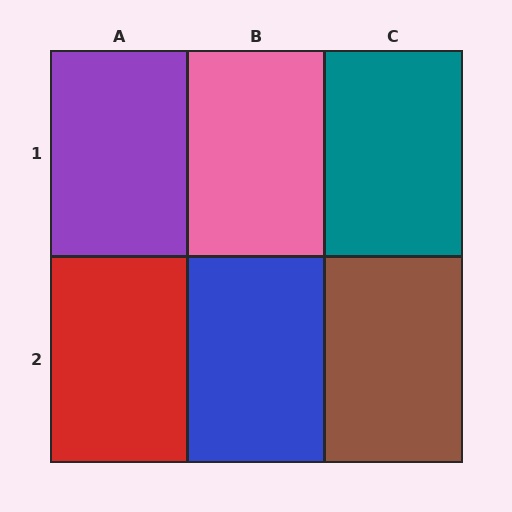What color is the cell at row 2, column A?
Red.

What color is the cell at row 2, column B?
Blue.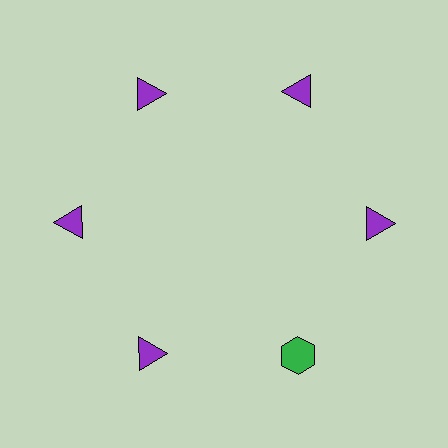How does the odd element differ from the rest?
It differs in both color (green instead of purple) and shape (hexagon instead of triangle).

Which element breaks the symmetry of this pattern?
The green hexagon at roughly the 5 o'clock position breaks the symmetry. All other shapes are purple triangles.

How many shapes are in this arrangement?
There are 6 shapes arranged in a ring pattern.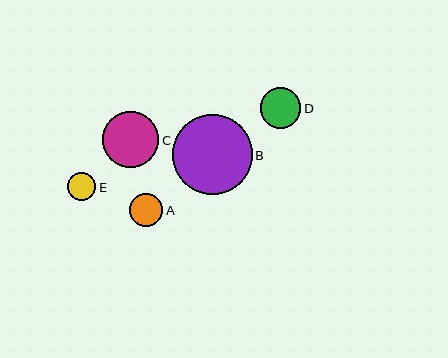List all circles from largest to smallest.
From largest to smallest: B, C, D, A, E.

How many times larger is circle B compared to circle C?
Circle B is approximately 1.4 times the size of circle C.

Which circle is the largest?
Circle B is the largest with a size of approximately 80 pixels.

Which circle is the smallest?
Circle E is the smallest with a size of approximately 28 pixels.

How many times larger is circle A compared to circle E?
Circle A is approximately 1.2 times the size of circle E.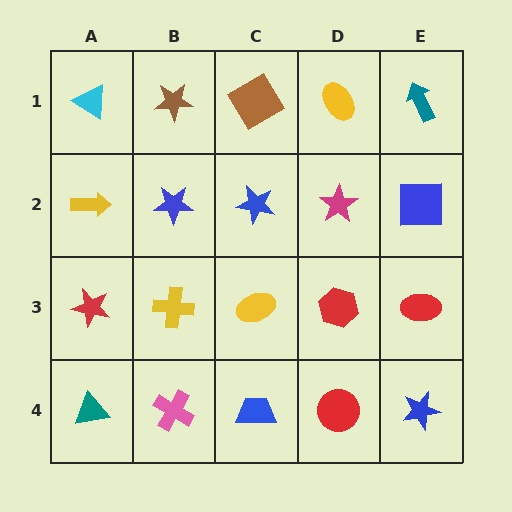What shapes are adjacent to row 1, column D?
A magenta star (row 2, column D), a brown diamond (row 1, column C), a teal arrow (row 1, column E).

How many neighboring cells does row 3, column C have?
4.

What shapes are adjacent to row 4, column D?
A red hexagon (row 3, column D), a blue trapezoid (row 4, column C), a blue star (row 4, column E).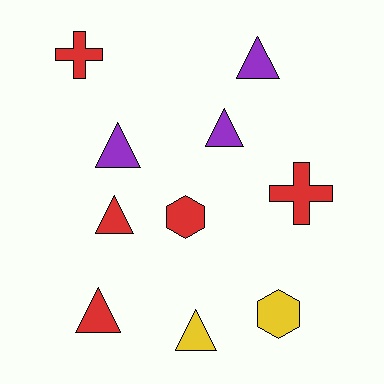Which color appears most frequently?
Red, with 5 objects.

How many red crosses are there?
There are 2 red crosses.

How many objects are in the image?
There are 10 objects.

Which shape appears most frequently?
Triangle, with 6 objects.